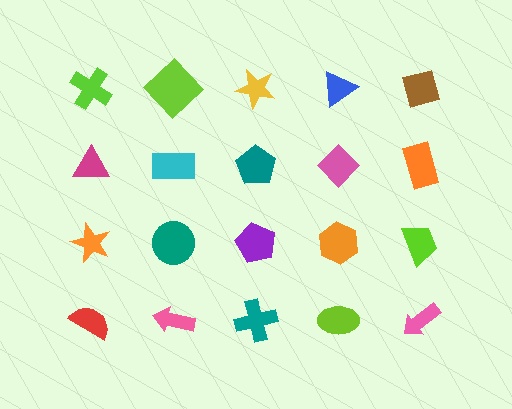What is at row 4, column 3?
A teal cross.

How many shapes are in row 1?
5 shapes.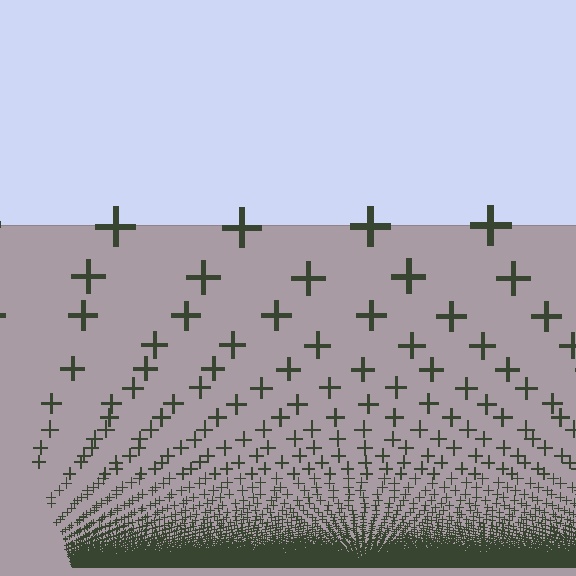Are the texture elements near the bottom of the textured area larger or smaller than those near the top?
Smaller. The gradient is inverted — elements near the bottom are smaller and denser.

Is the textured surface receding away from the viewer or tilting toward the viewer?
The surface appears to tilt toward the viewer. Texture elements get larger and sparser toward the top.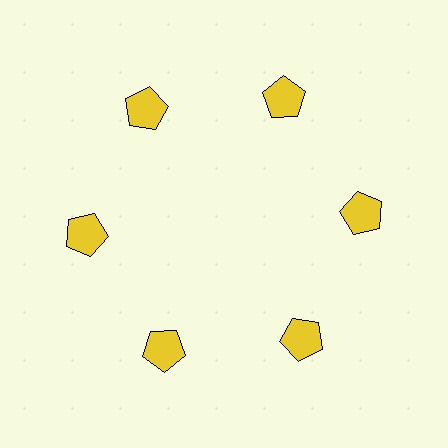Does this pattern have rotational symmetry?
Yes, this pattern has 6-fold rotational symmetry. It looks the same after rotating 60 degrees around the center.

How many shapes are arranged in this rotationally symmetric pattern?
There are 6 shapes, arranged in 6 groups of 1.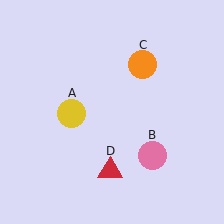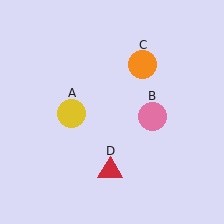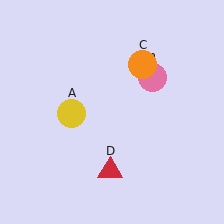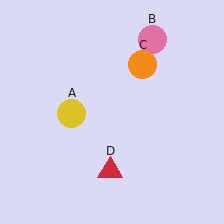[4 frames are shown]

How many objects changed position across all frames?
1 object changed position: pink circle (object B).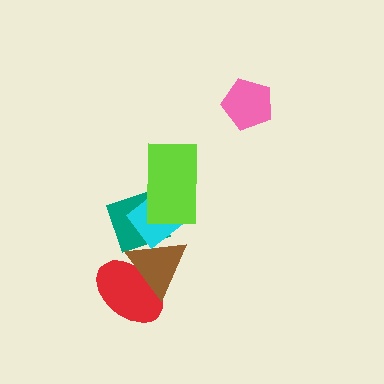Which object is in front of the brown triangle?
The cyan diamond is in front of the brown triangle.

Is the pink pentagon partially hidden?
No, no other shape covers it.